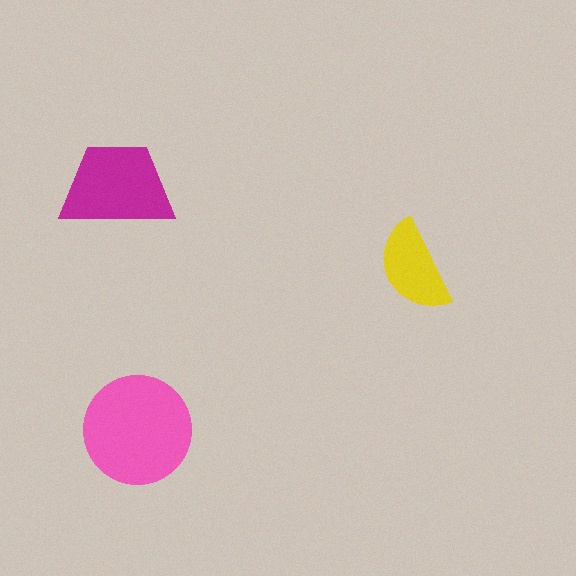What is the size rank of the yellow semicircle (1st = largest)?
3rd.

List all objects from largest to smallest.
The pink circle, the magenta trapezoid, the yellow semicircle.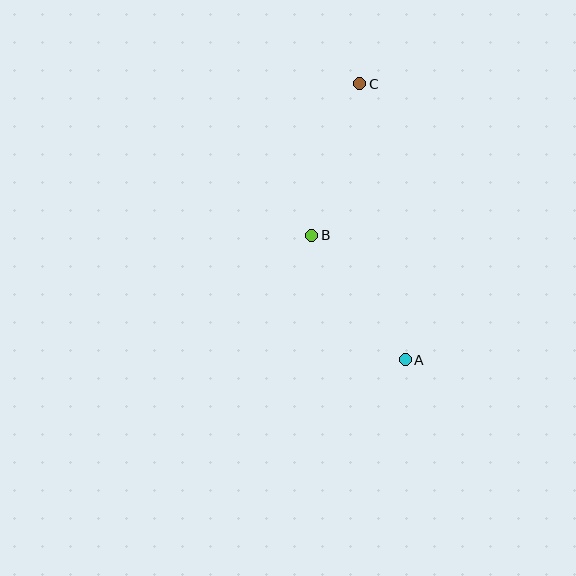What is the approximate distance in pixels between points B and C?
The distance between B and C is approximately 159 pixels.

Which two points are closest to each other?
Points A and B are closest to each other.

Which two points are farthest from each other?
Points A and C are farthest from each other.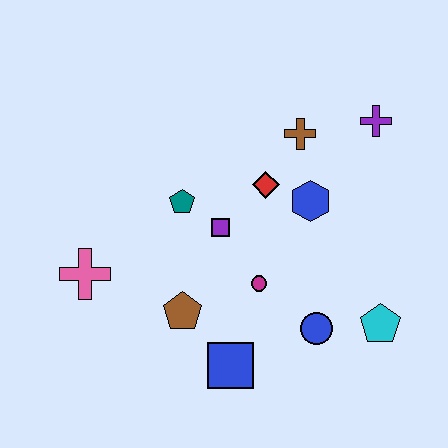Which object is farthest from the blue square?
The purple cross is farthest from the blue square.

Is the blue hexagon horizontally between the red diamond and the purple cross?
Yes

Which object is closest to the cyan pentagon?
The blue circle is closest to the cyan pentagon.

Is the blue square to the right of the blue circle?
No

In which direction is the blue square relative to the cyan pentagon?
The blue square is to the left of the cyan pentagon.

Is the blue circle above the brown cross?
No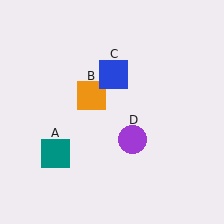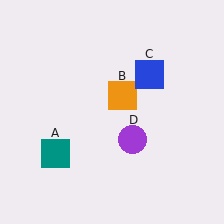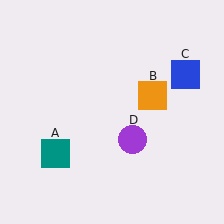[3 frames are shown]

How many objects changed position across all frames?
2 objects changed position: orange square (object B), blue square (object C).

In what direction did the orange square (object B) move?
The orange square (object B) moved right.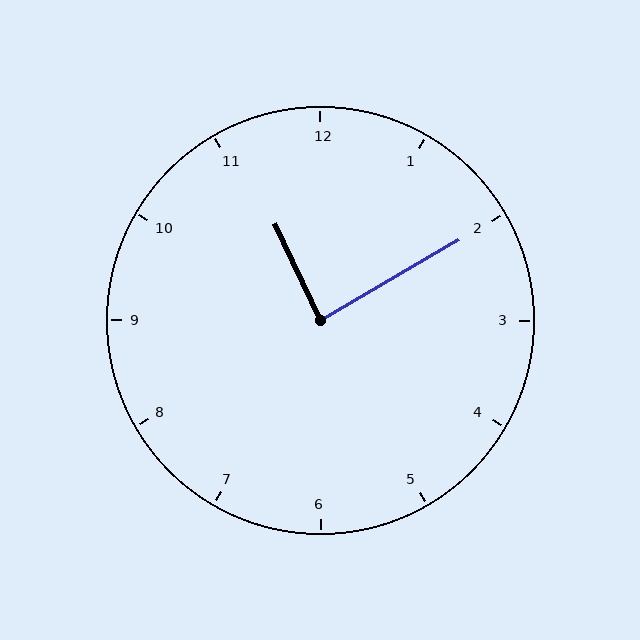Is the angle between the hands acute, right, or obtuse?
It is right.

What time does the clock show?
11:10.